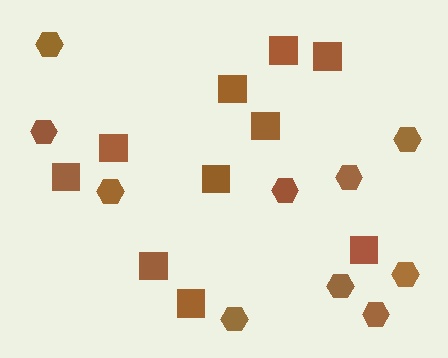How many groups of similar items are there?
There are 2 groups: one group of squares (10) and one group of hexagons (10).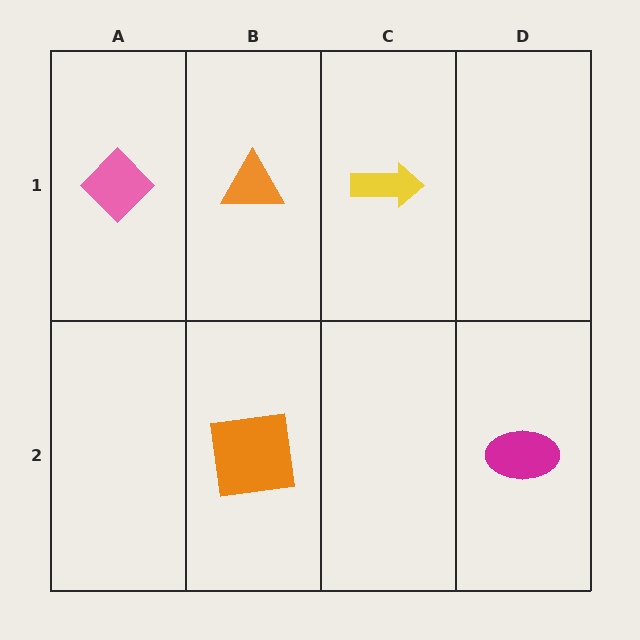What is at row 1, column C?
A yellow arrow.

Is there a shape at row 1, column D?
No, that cell is empty.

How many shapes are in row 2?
2 shapes.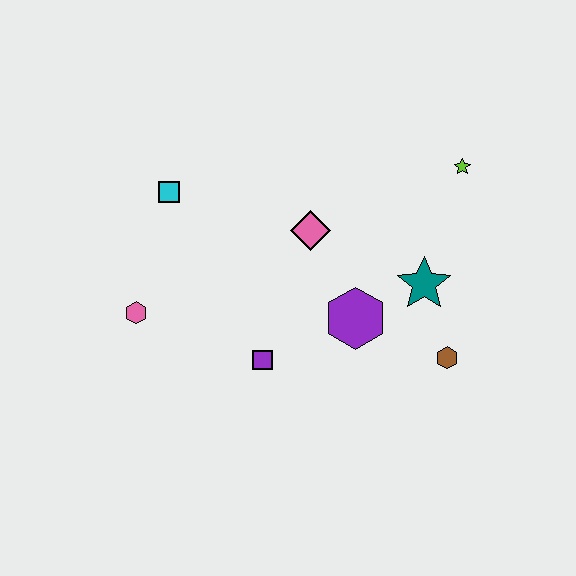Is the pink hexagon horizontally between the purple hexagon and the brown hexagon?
No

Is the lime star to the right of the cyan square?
Yes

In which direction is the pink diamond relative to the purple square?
The pink diamond is above the purple square.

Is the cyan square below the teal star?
No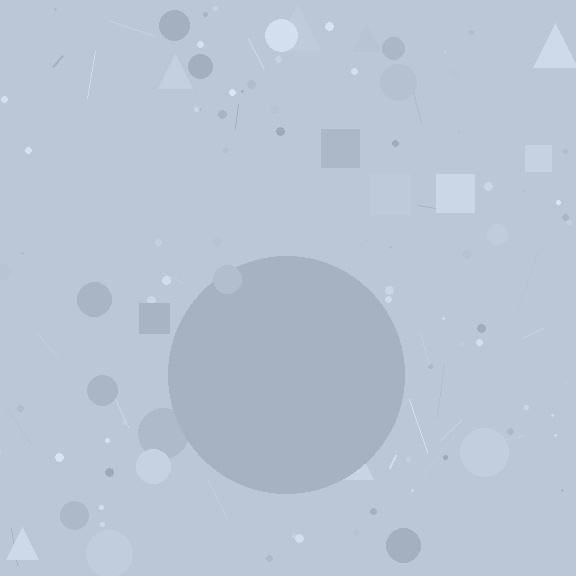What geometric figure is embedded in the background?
A circle is embedded in the background.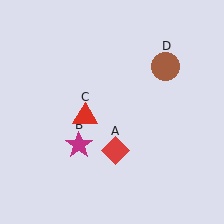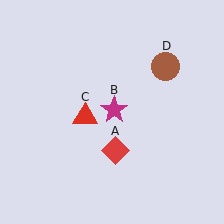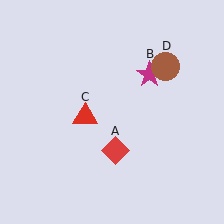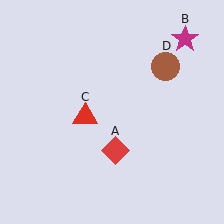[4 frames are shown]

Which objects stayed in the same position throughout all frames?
Red diamond (object A) and red triangle (object C) and brown circle (object D) remained stationary.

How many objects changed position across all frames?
1 object changed position: magenta star (object B).